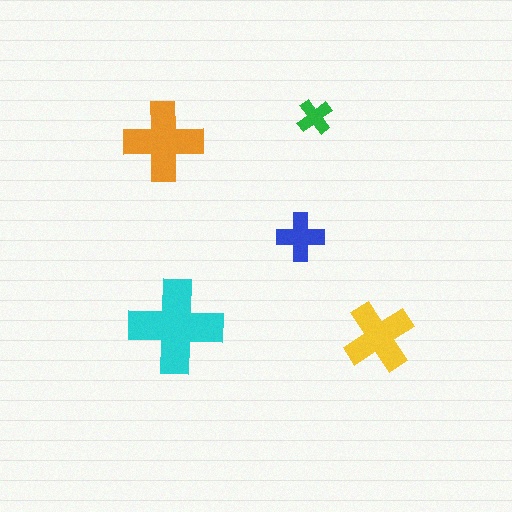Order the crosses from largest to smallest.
the cyan one, the orange one, the yellow one, the blue one, the green one.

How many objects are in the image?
There are 5 objects in the image.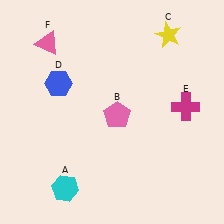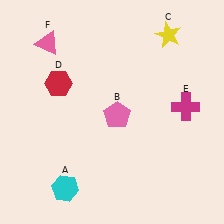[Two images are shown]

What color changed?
The hexagon (D) changed from blue in Image 1 to red in Image 2.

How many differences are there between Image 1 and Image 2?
There is 1 difference between the two images.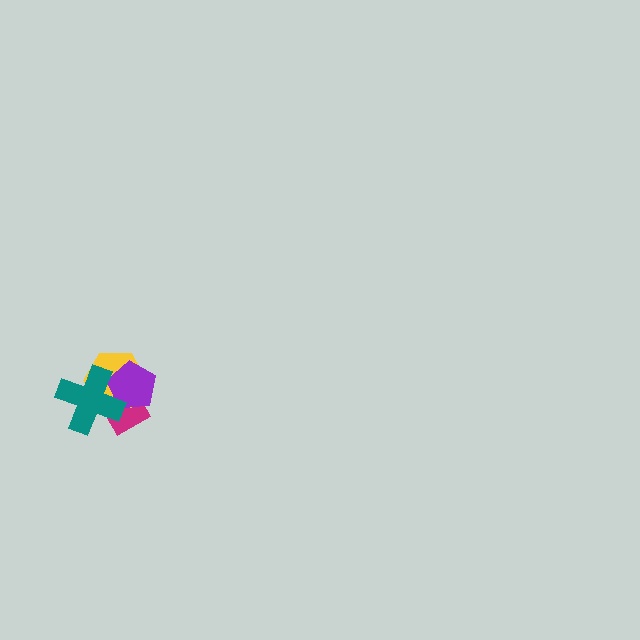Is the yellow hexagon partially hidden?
Yes, it is partially covered by another shape.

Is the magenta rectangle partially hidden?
Yes, it is partially covered by another shape.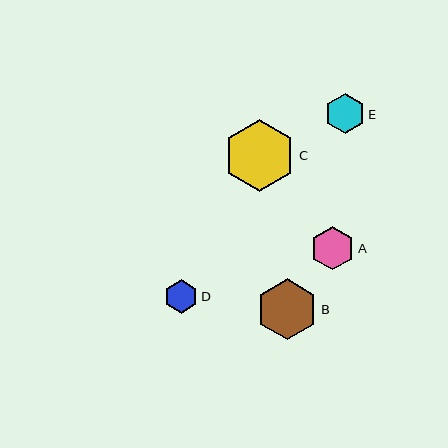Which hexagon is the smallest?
Hexagon D is the smallest with a size of approximately 33 pixels.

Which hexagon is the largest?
Hexagon C is the largest with a size of approximately 72 pixels.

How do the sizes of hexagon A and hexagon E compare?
Hexagon A and hexagon E are approximately the same size.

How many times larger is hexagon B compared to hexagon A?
Hexagon B is approximately 1.4 times the size of hexagon A.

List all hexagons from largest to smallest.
From largest to smallest: C, B, A, E, D.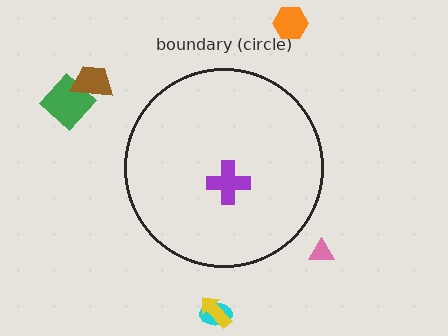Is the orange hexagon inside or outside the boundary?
Outside.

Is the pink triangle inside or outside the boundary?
Outside.